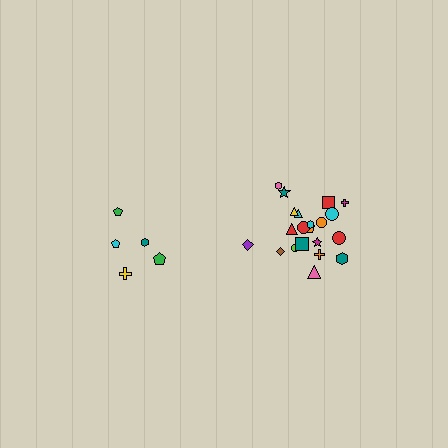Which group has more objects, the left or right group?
The right group.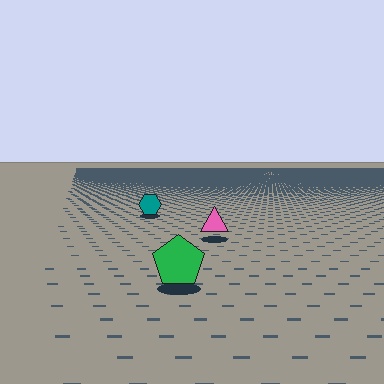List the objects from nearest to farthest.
From nearest to farthest: the green pentagon, the pink triangle, the teal hexagon.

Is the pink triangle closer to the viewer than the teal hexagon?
Yes. The pink triangle is closer — you can tell from the texture gradient: the ground texture is coarser near it.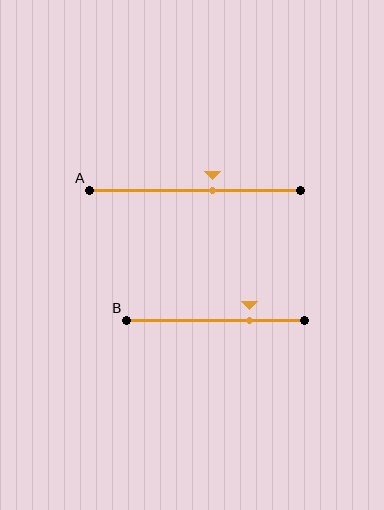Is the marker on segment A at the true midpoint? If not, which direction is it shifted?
No, the marker on segment A is shifted to the right by about 8% of the segment length.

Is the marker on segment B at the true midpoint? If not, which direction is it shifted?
No, the marker on segment B is shifted to the right by about 19% of the segment length.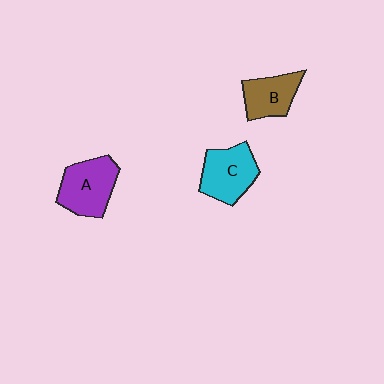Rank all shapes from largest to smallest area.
From largest to smallest: A (purple), C (cyan), B (brown).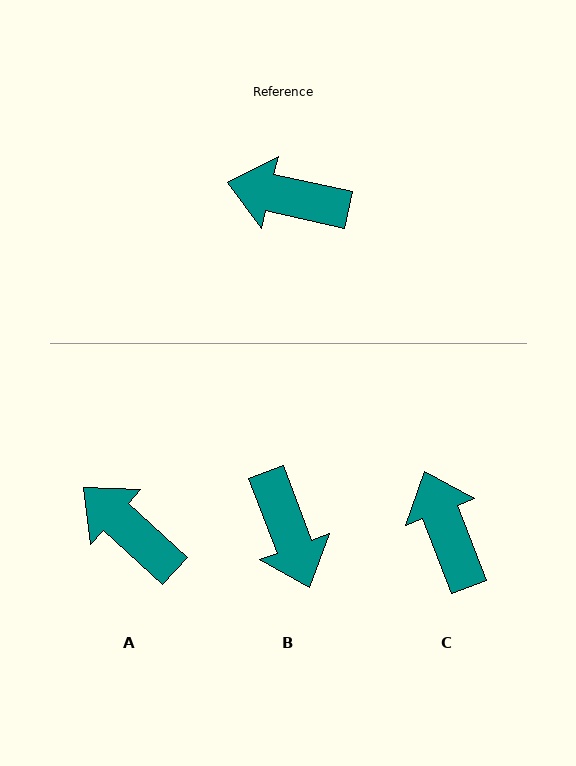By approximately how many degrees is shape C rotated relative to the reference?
Approximately 56 degrees clockwise.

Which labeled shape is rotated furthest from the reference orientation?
B, about 123 degrees away.